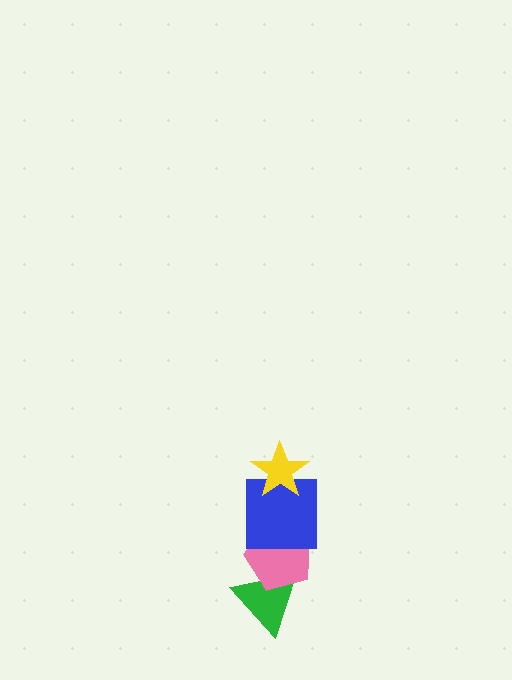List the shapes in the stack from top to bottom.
From top to bottom: the yellow star, the blue square, the pink pentagon, the green triangle.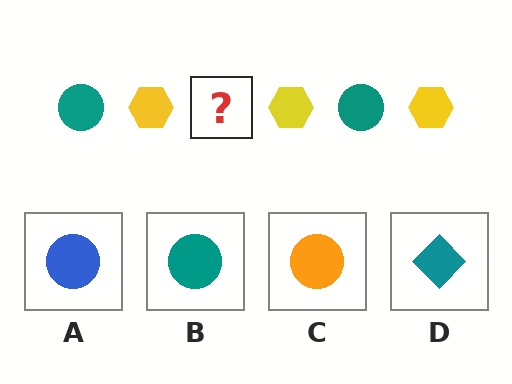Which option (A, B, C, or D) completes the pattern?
B.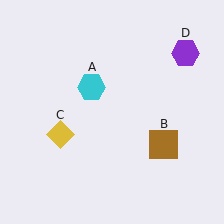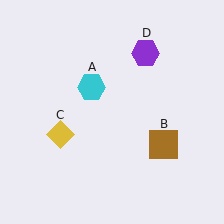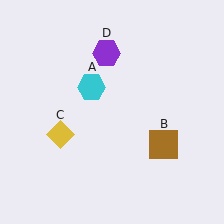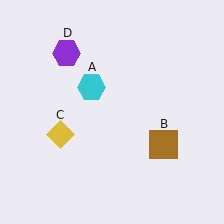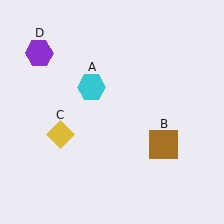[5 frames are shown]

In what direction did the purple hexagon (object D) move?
The purple hexagon (object D) moved left.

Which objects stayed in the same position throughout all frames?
Cyan hexagon (object A) and brown square (object B) and yellow diamond (object C) remained stationary.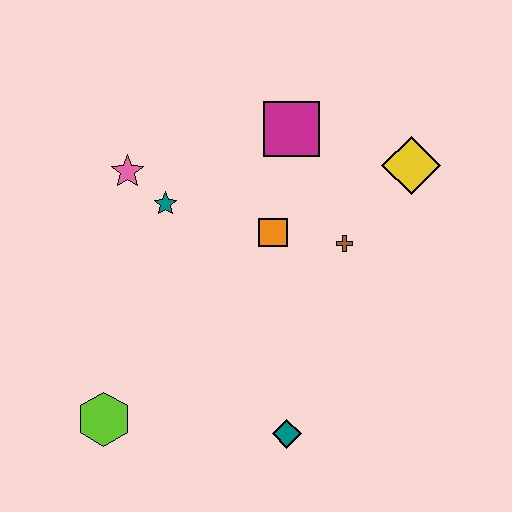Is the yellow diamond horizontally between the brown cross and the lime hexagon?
No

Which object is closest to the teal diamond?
The lime hexagon is closest to the teal diamond.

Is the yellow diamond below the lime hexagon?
No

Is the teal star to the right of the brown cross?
No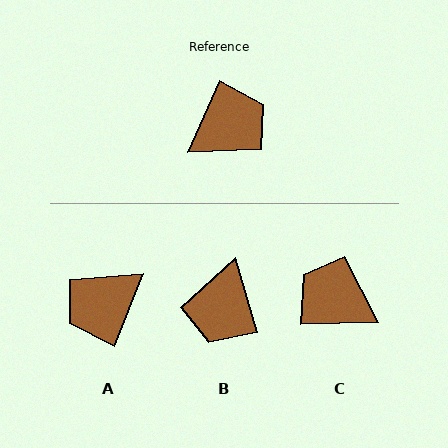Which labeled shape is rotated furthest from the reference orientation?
A, about 178 degrees away.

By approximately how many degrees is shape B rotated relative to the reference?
Approximately 140 degrees clockwise.